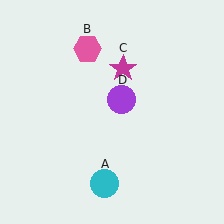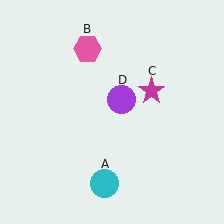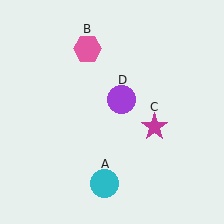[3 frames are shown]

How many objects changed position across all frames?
1 object changed position: magenta star (object C).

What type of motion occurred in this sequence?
The magenta star (object C) rotated clockwise around the center of the scene.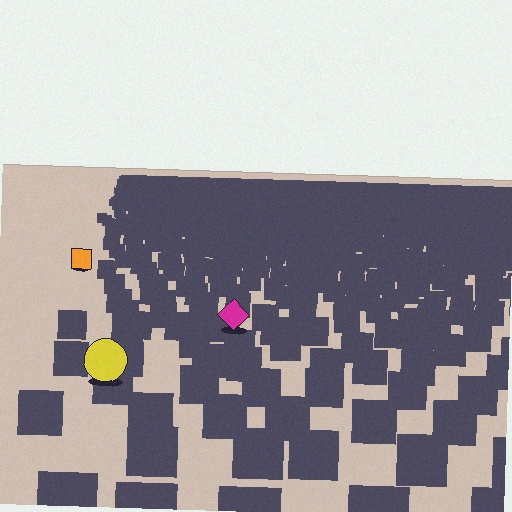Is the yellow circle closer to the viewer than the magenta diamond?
Yes. The yellow circle is closer — you can tell from the texture gradient: the ground texture is coarser near it.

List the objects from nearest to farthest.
From nearest to farthest: the yellow circle, the magenta diamond, the orange square.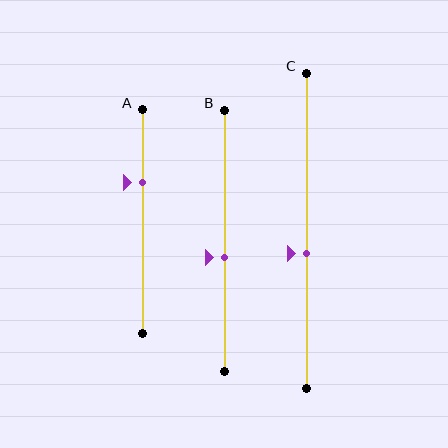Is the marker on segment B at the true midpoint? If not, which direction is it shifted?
No, the marker on segment B is shifted downward by about 7% of the segment length.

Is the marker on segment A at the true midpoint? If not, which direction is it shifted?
No, the marker on segment A is shifted upward by about 17% of the segment length.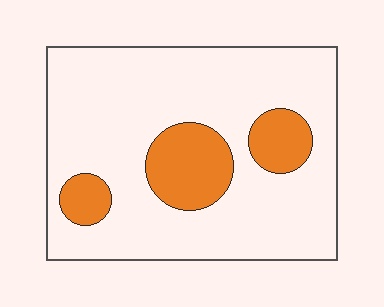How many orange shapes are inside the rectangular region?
3.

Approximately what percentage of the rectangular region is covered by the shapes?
Approximately 20%.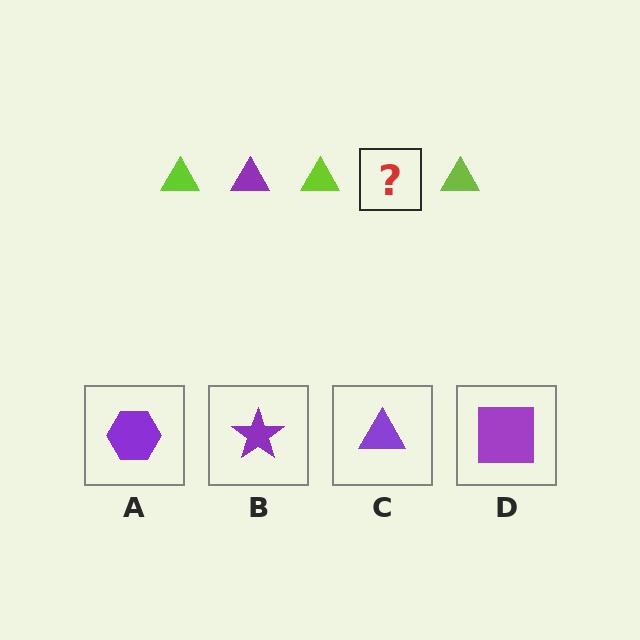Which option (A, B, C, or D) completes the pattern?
C.